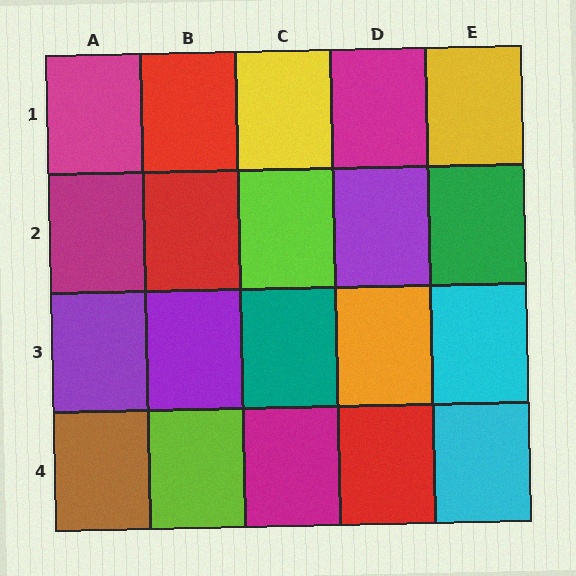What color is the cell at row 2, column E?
Green.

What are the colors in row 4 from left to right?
Brown, lime, magenta, red, cyan.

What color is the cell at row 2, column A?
Magenta.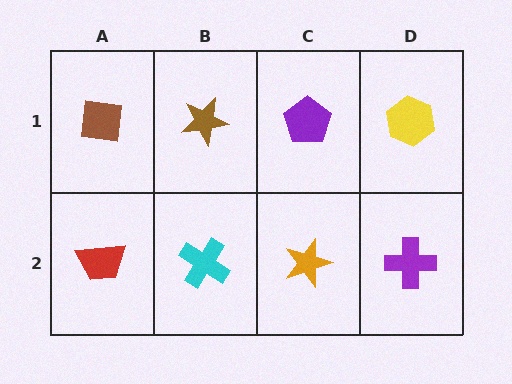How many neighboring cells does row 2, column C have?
3.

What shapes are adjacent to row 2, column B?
A brown star (row 1, column B), a red trapezoid (row 2, column A), an orange star (row 2, column C).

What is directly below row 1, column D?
A purple cross.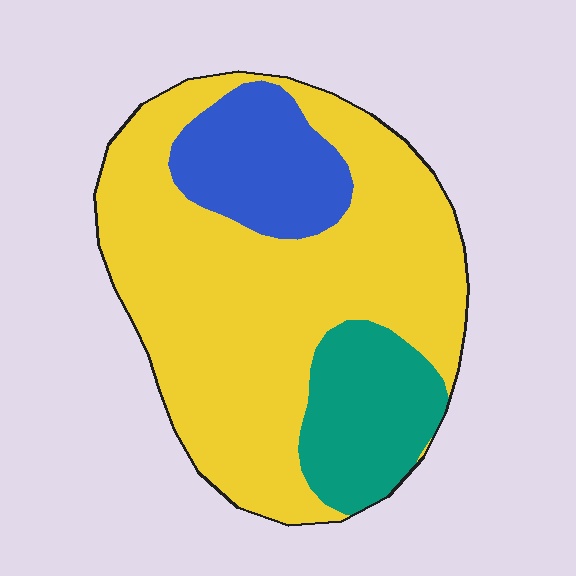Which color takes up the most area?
Yellow, at roughly 70%.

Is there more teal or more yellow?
Yellow.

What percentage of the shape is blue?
Blue covers 16% of the shape.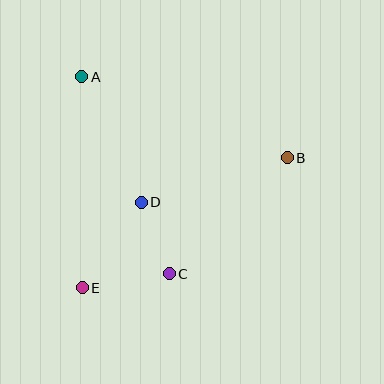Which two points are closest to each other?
Points C and D are closest to each other.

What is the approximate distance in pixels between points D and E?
The distance between D and E is approximately 104 pixels.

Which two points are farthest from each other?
Points B and E are farthest from each other.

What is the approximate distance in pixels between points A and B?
The distance between A and B is approximately 221 pixels.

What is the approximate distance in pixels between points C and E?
The distance between C and E is approximately 88 pixels.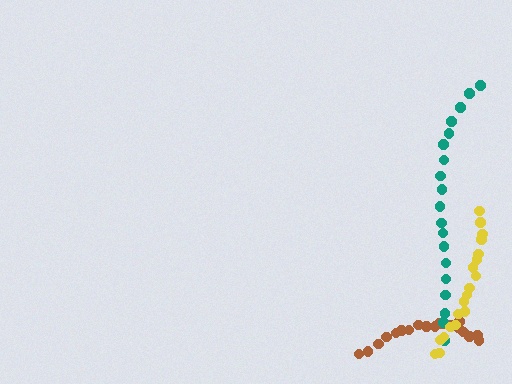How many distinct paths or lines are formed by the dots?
There are 3 distinct paths.